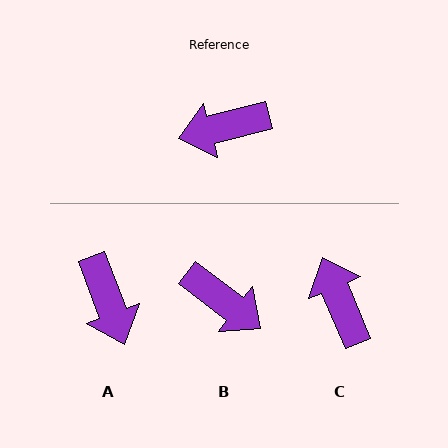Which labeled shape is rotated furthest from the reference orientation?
B, about 128 degrees away.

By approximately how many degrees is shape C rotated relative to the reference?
Approximately 82 degrees clockwise.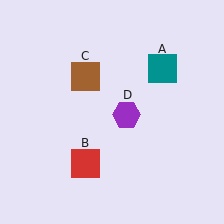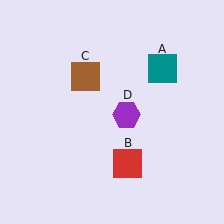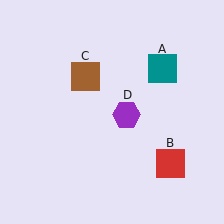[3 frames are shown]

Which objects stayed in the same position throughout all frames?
Teal square (object A) and brown square (object C) and purple hexagon (object D) remained stationary.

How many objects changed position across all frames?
1 object changed position: red square (object B).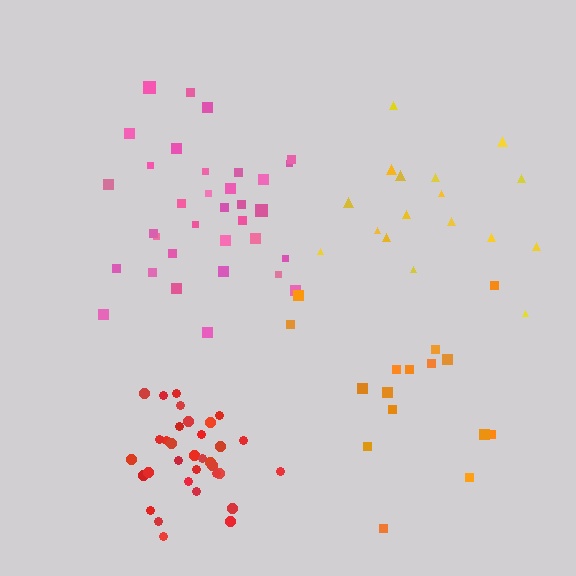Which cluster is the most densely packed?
Red.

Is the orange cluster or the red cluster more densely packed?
Red.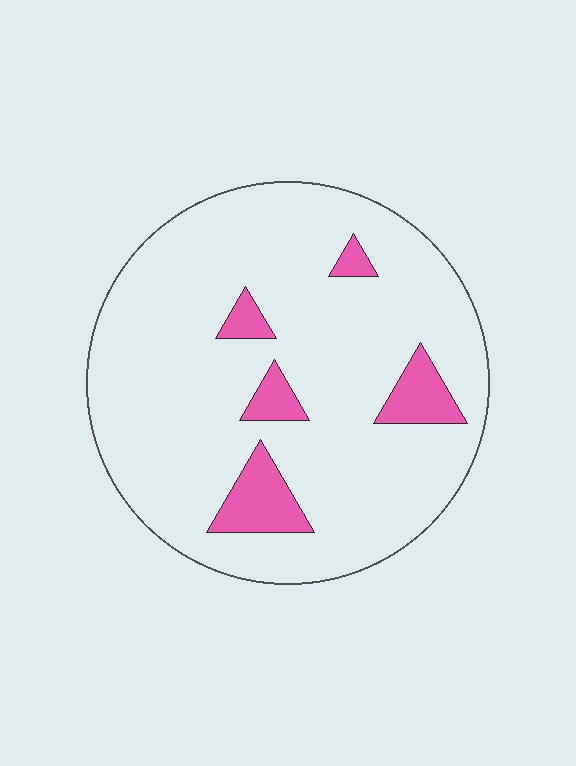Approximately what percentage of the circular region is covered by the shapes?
Approximately 10%.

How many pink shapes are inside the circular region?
5.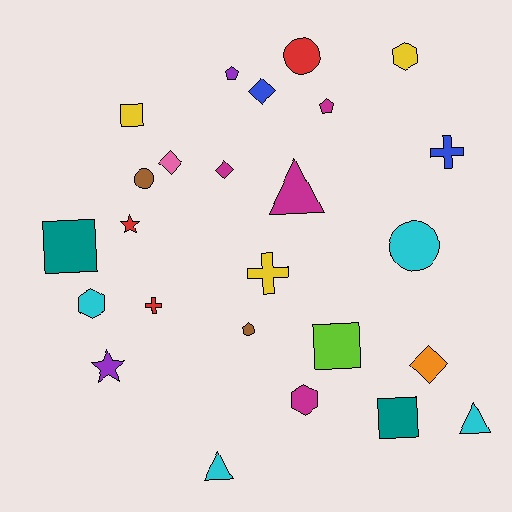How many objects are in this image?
There are 25 objects.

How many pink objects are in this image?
There is 1 pink object.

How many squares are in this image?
There are 4 squares.